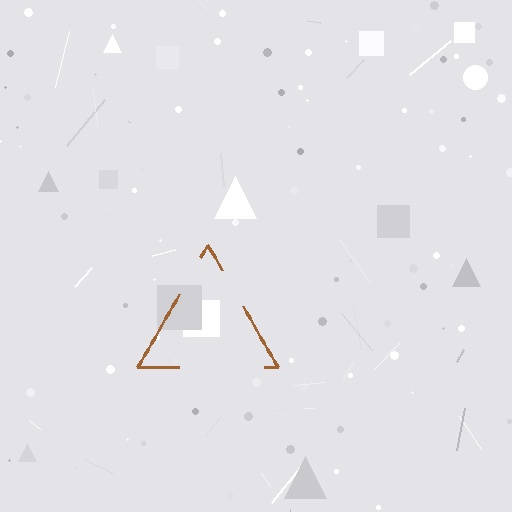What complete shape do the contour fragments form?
The contour fragments form a triangle.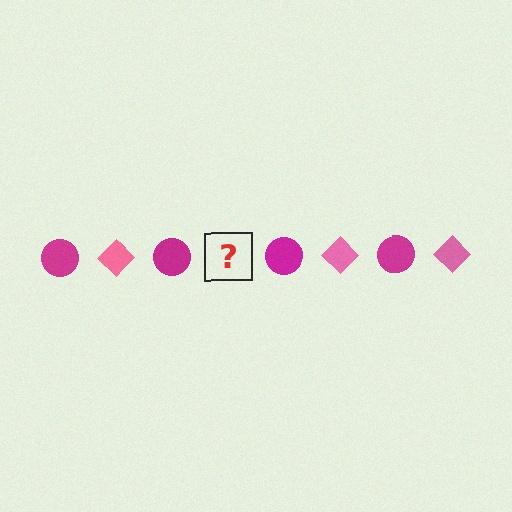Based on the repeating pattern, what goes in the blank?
The blank should be a pink diamond.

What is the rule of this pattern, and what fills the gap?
The rule is that the pattern alternates between magenta circle and pink diamond. The gap should be filled with a pink diamond.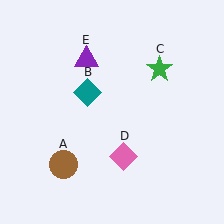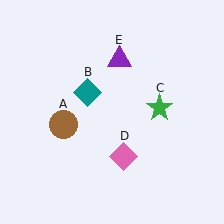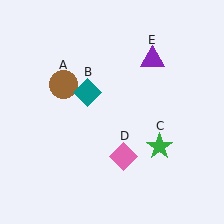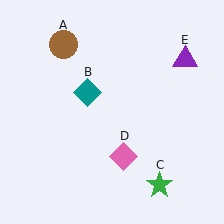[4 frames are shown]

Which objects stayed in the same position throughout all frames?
Teal diamond (object B) and pink diamond (object D) remained stationary.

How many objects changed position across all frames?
3 objects changed position: brown circle (object A), green star (object C), purple triangle (object E).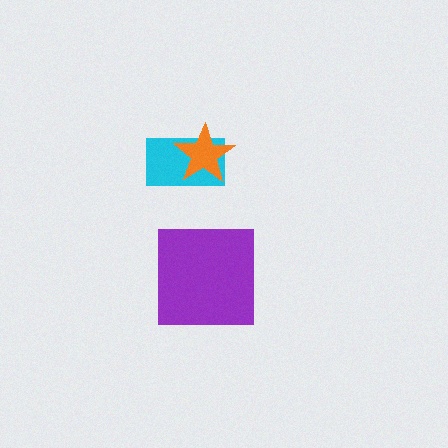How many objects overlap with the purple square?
0 objects overlap with the purple square.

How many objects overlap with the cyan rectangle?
1 object overlaps with the cyan rectangle.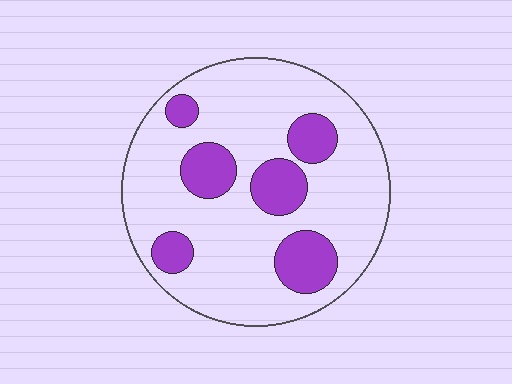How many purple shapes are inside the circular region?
6.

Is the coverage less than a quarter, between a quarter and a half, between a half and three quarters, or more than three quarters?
Less than a quarter.